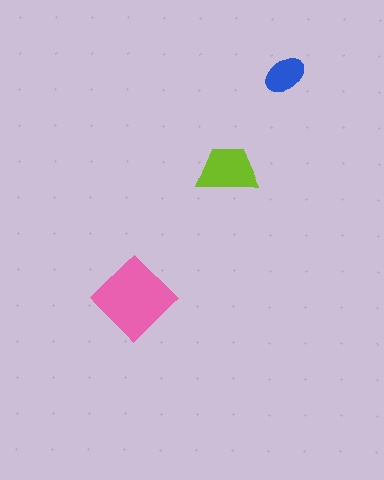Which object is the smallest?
The blue ellipse.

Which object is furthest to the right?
The blue ellipse is rightmost.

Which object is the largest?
The pink diamond.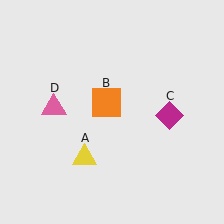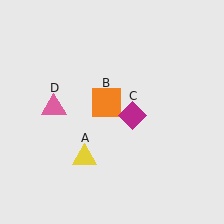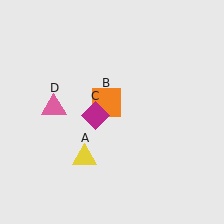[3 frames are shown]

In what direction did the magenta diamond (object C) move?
The magenta diamond (object C) moved left.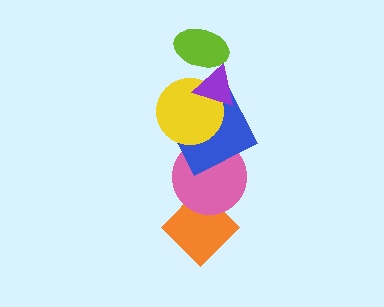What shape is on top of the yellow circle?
The purple triangle is on top of the yellow circle.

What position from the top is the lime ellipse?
The lime ellipse is 1st from the top.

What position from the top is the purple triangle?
The purple triangle is 2nd from the top.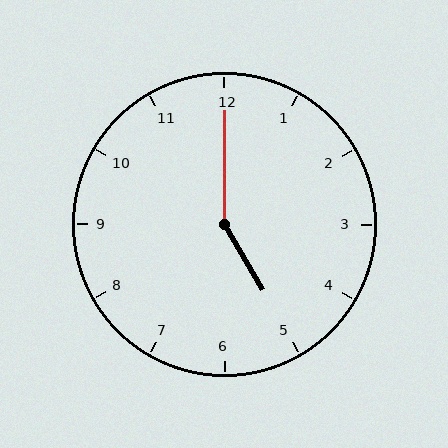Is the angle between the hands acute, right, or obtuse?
It is obtuse.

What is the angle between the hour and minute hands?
Approximately 150 degrees.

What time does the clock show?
5:00.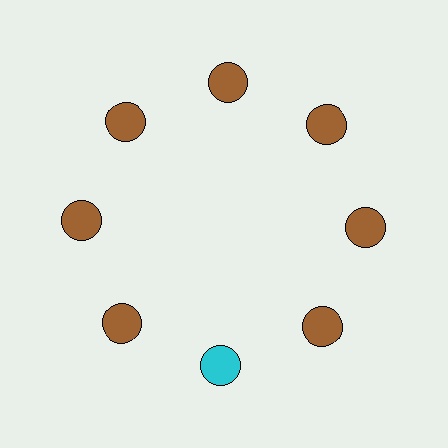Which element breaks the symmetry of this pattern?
The cyan circle at roughly the 6 o'clock position breaks the symmetry. All other shapes are brown circles.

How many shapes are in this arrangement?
There are 8 shapes arranged in a ring pattern.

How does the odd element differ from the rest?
It has a different color: cyan instead of brown.